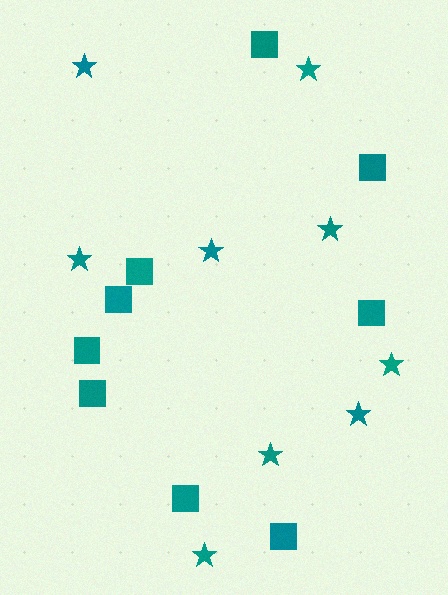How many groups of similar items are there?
There are 2 groups: one group of stars (9) and one group of squares (9).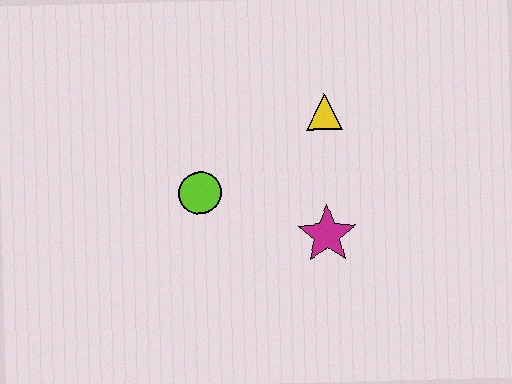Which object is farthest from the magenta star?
The lime circle is farthest from the magenta star.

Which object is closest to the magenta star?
The yellow triangle is closest to the magenta star.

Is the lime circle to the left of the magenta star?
Yes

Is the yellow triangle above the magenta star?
Yes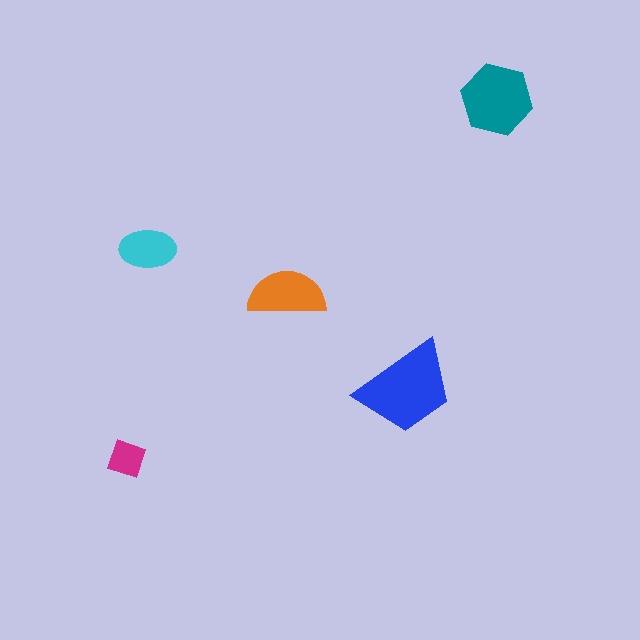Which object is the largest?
The blue trapezoid.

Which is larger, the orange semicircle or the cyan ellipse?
The orange semicircle.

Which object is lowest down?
The magenta square is bottommost.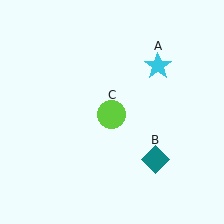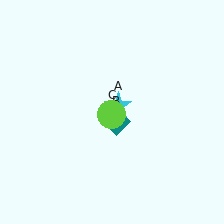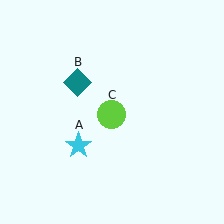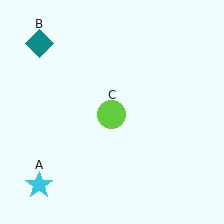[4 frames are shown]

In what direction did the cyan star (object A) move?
The cyan star (object A) moved down and to the left.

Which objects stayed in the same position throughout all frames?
Lime circle (object C) remained stationary.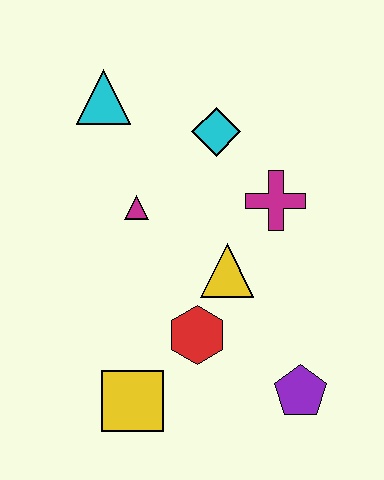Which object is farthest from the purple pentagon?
The cyan triangle is farthest from the purple pentagon.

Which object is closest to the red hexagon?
The yellow triangle is closest to the red hexagon.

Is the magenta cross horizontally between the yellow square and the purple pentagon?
Yes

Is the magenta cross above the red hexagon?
Yes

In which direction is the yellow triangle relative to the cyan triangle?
The yellow triangle is below the cyan triangle.